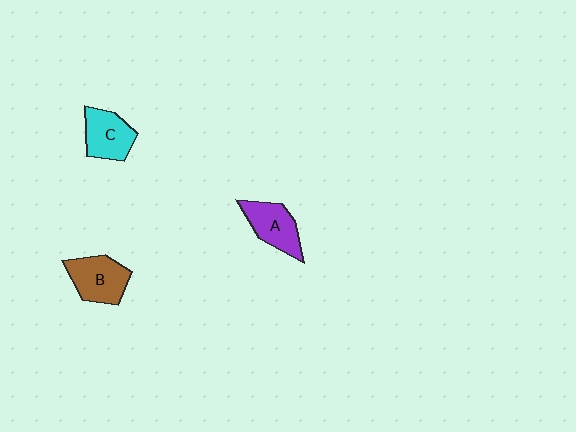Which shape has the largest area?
Shape B (brown).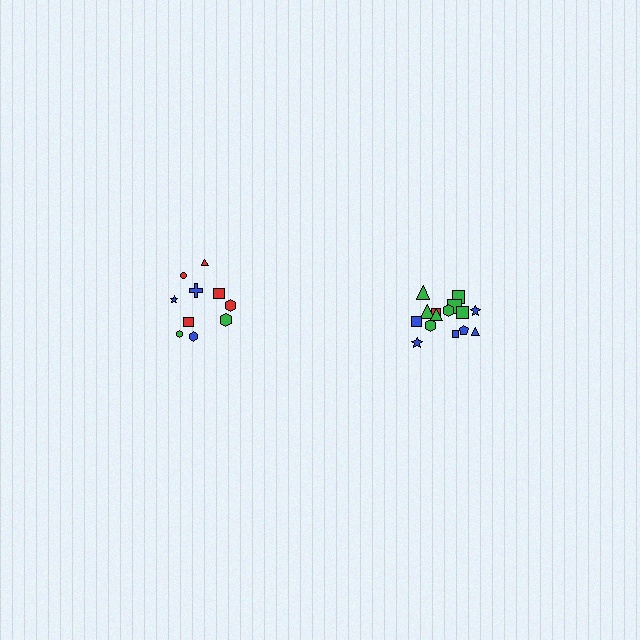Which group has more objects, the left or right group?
The right group.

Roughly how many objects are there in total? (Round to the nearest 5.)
Roughly 25 objects in total.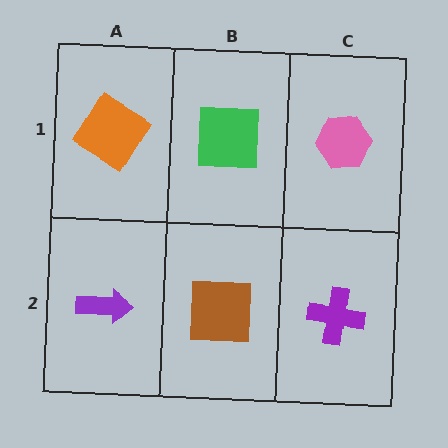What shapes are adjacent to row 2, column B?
A green square (row 1, column B), a purple arrow (row 2, column A), a purple cross (row 2, column C).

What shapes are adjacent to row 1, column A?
A purple arrow (row 2, column A), a green square (row 1, column B).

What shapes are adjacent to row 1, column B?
A brown square (row 2, column B), an orange diamond (row 1, column A), a pink hexagon (row 1, column C).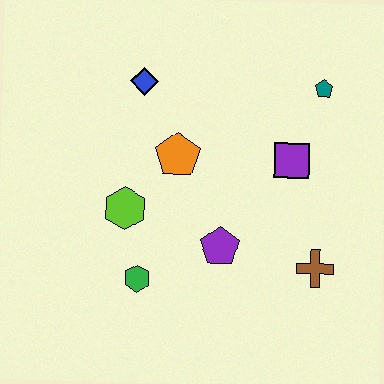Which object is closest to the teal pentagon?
The purple square is closest to the teal pentagon.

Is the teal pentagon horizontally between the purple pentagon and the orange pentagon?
No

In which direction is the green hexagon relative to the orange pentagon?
The green hexagon is below the orange pentagon.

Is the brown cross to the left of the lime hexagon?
No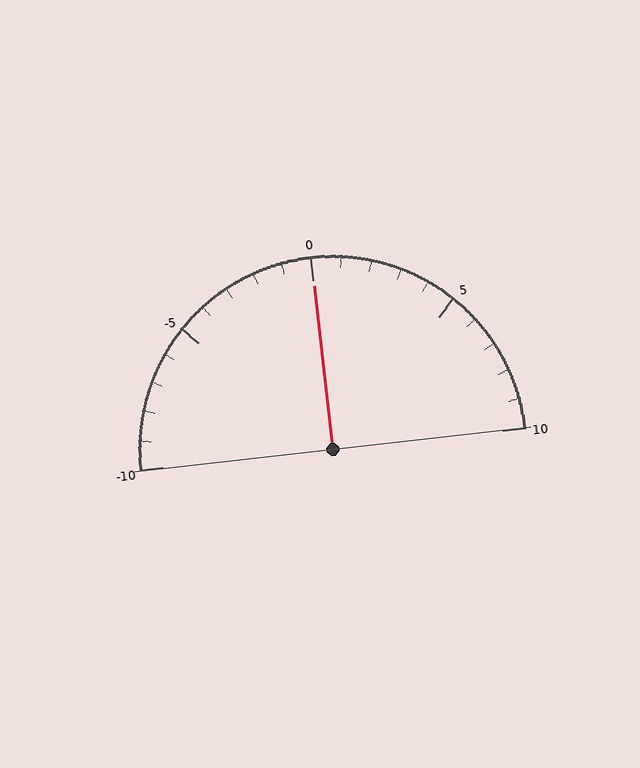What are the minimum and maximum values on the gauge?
The gauge ranges from -10 to 10.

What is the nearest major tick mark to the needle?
The nearest major tick mark is 0.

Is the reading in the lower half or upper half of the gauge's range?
The reading is in the upper half of the range (-10 to 10).